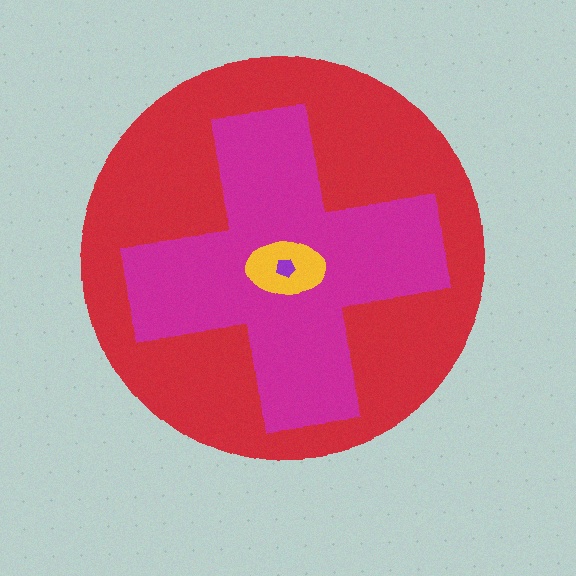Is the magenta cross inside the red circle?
Yes.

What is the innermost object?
The purple pentagon.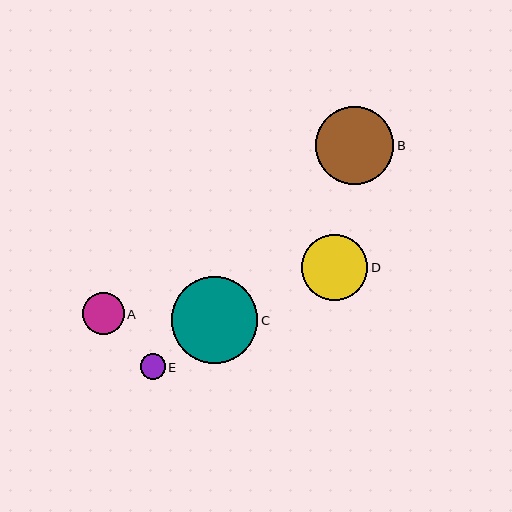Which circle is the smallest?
Circle E is the smallest with a size of approximately 25 pixels.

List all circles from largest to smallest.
From largest to smallest: C, B, D, A, E.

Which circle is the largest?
Circle C is the largest with a size of approximately 87 pixels.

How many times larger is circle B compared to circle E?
Circle B is approximately 3.1 times the size of circle E.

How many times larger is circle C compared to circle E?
Circle C is approximately 3.4 times the size of circle E.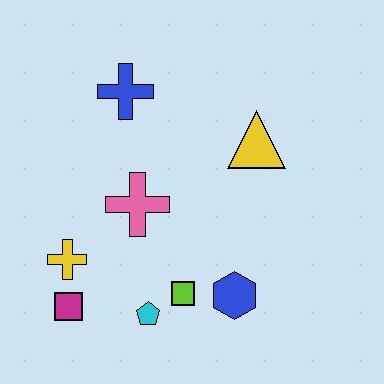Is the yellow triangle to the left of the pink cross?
No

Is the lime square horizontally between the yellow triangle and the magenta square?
Yes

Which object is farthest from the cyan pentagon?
The blue cross is farthest from the cyan pentagon.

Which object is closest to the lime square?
The cyan pentagon is closest to the lime square.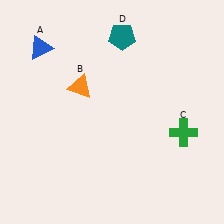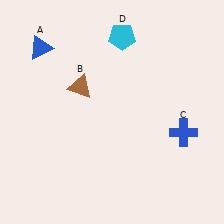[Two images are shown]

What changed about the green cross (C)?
In Image 1, C is green. In Image 2, it changed to blue.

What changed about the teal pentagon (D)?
In Image 1, D is teal. In Image 2, it changed to cyan.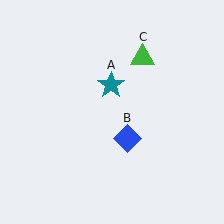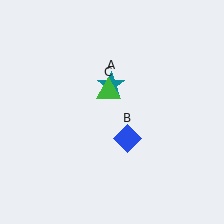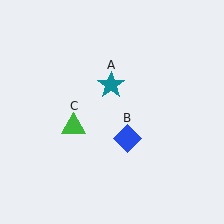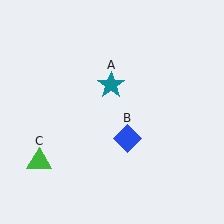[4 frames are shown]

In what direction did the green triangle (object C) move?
The green triangle (object C) moved down and to the left.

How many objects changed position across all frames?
1 object changed position: green triangle (object C).